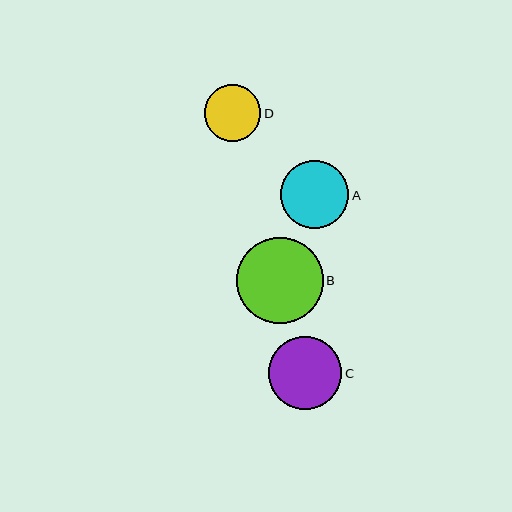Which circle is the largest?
Circle B is the largest with a size of approximately 86 pixels.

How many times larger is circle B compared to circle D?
Circle B is approximately 1.5 times the size of circle D.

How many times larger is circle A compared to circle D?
Circle A is approximately 1.2 times the size of circle D.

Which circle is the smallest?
Circle D is the smallest with a size of approximately 56 pixels.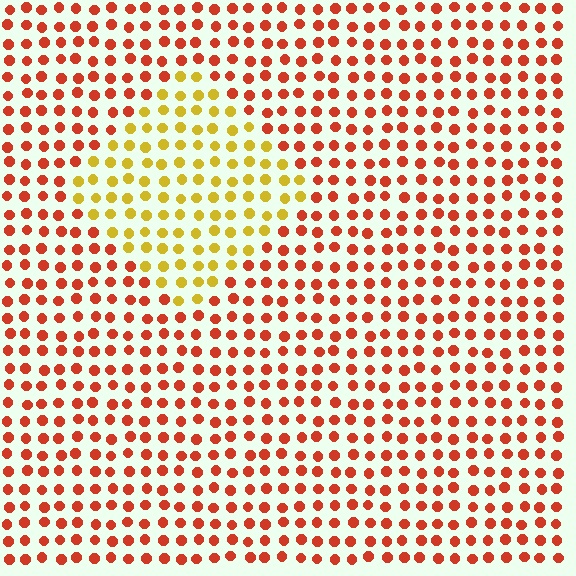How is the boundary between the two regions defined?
The boundary is defined purely by a slight shift in hue (about 45 degrees). Spacing, size, and orientation are identical on both sides.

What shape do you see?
I see a diamond.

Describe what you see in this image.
The image is filled with small red elements in a uniform arrangement. A diamond-shaped region is visible where the elements are tinted to a slightly different hue, forming a subtle color boundary.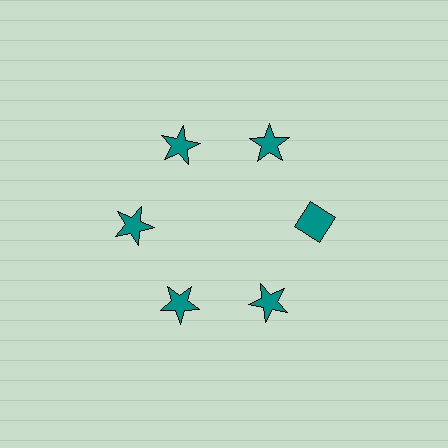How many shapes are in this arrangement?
There are 6 shapes arranged in a ring pattern.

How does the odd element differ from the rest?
It has a different shape: diamond instead of star.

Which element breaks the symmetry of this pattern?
The teal diamond at roughly the 3 o'clock position breaks the symmetry. All other shapes are teal stars.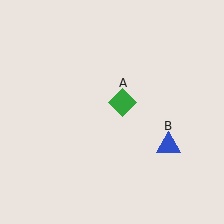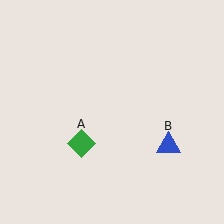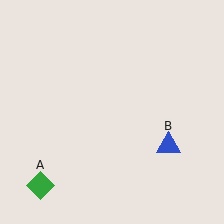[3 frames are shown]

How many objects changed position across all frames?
1 object changed position: green diamond (object A).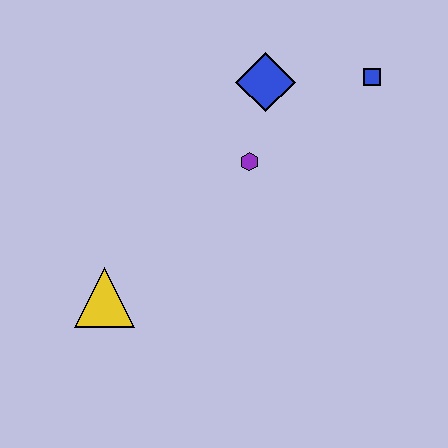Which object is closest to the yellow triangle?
The purple hexagon is closest to the yellow triangle.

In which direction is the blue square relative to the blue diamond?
The blue square is to the right of the blue diamond.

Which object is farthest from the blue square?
The yellow triangle is farthest from the blue square.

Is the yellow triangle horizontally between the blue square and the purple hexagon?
No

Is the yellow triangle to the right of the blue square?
No